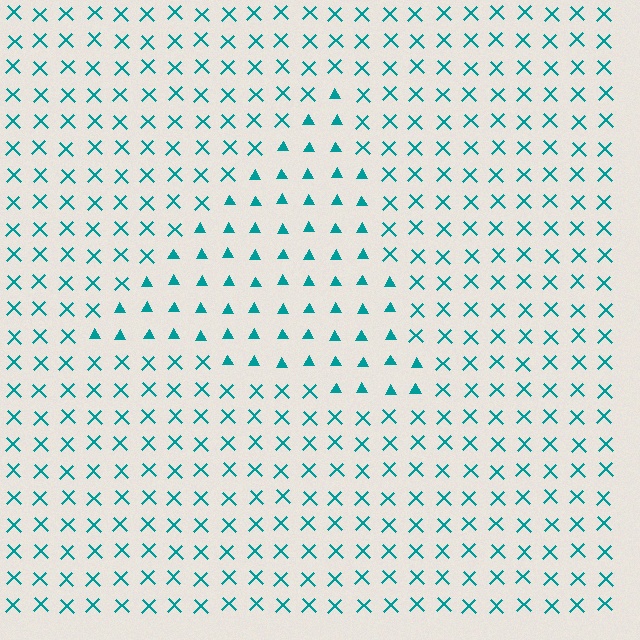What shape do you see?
I see a triangle.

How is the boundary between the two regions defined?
The boundary is defined by a change in element shape: triangles inside vs. X marks outside. All elements share the same color and spacing.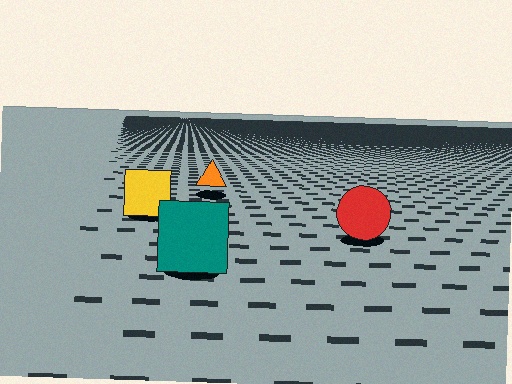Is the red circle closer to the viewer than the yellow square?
Yes. The red circle is closer — you can tell from the texture gradient: the ground texture is coarser near it.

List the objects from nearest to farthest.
From nearest to farthest: the teal square, the red circle, the yellow square, the orange triangle.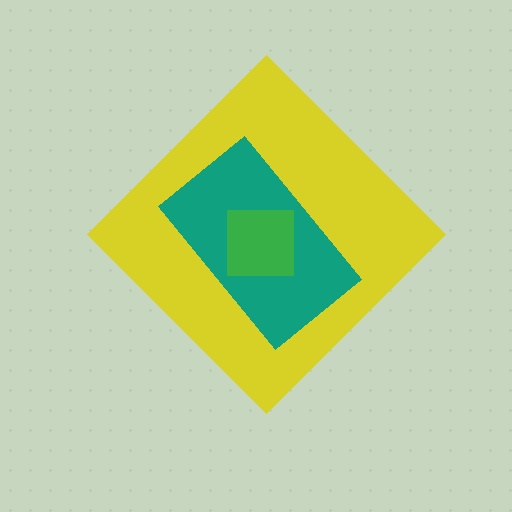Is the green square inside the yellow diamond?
Yes.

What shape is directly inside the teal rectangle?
The green square.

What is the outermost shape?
The yellow diamond.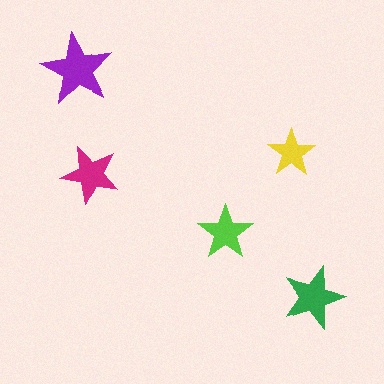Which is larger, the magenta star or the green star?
The green one.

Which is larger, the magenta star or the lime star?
The magenta one.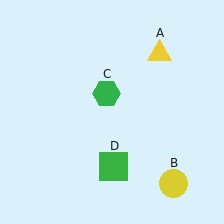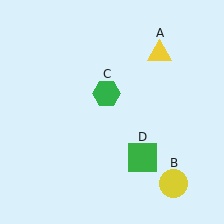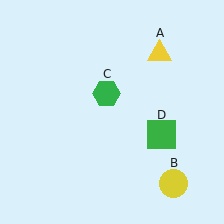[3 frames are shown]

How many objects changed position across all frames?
1 object changed position: green square (object D).